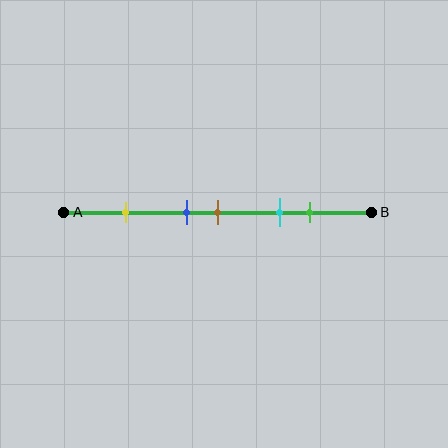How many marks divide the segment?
There are 5 marks dividing the segment.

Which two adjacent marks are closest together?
The blue and brown marks are the closest adjacent pair.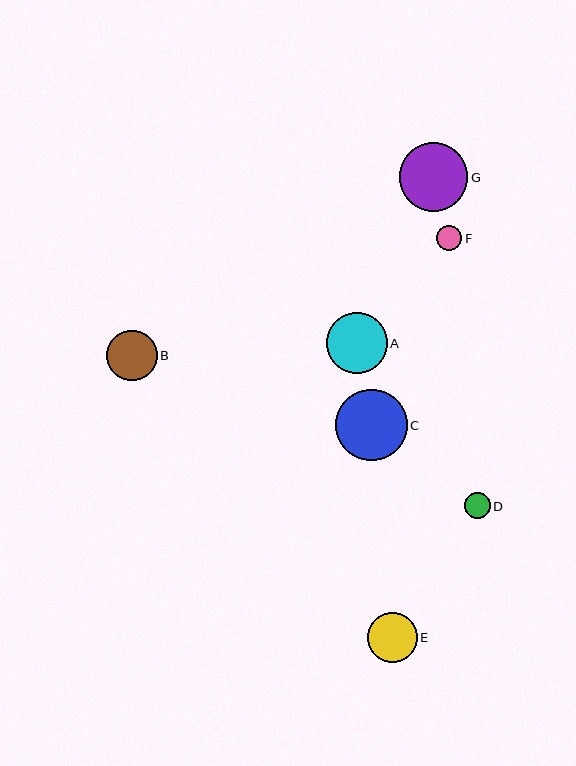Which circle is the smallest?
Circle D is the smallest with a size of approximately 25 pixels.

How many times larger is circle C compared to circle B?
Circle C is approximately 1.4 times the size of circle B.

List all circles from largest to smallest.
From largest to smallest: C, G, A, B, E, F, D.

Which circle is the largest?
Circle C is the largest with a size of approximately 71 pixels.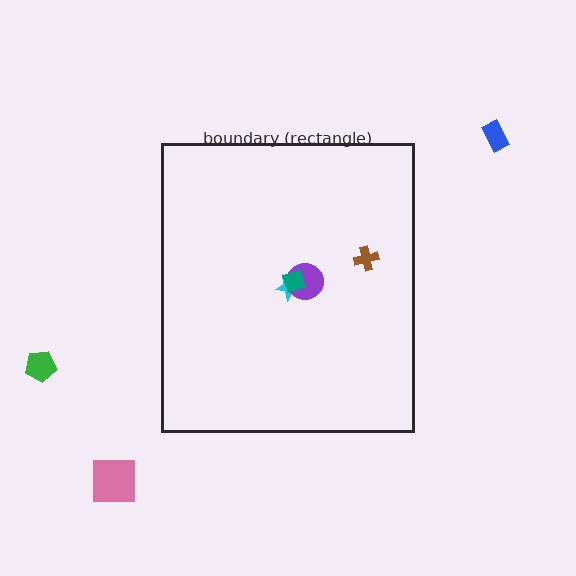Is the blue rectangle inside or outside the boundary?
Outside.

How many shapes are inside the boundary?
4 inside, 3 outside.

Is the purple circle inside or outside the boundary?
Inside.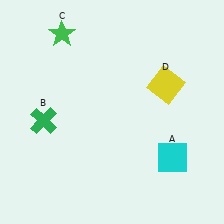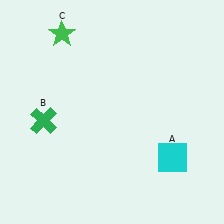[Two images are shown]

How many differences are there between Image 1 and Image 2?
There is 1 difference between the two images.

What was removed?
The yellow square (D) was removed in Image 2.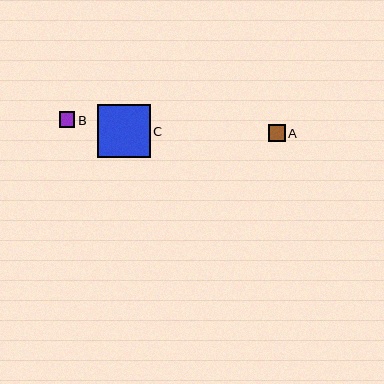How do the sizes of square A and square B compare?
Square A and square B are approximately the same size.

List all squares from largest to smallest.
From largest to smallest: C, A, B.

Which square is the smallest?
Square B is the smallest with a size of approximately 16 pixels.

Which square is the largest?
Square C is the largest with a size of approximately 53 pixels.